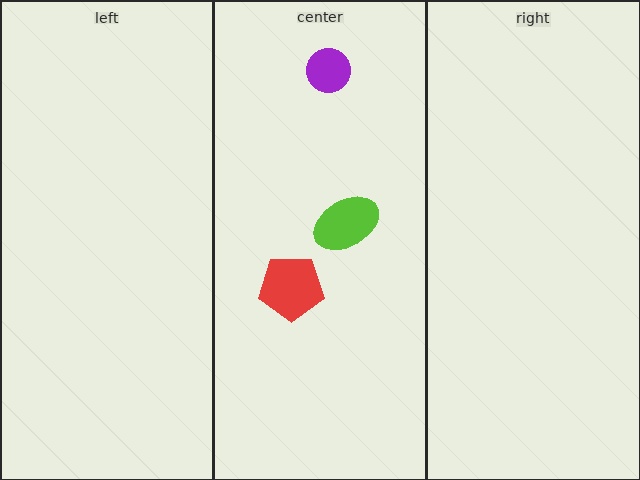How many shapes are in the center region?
3.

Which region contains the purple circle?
The center region.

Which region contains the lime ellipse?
The center region.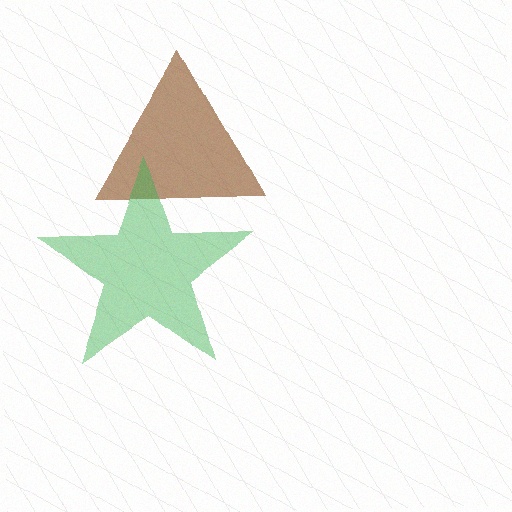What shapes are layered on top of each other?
The layered shapes are: a brown triangle, a green star.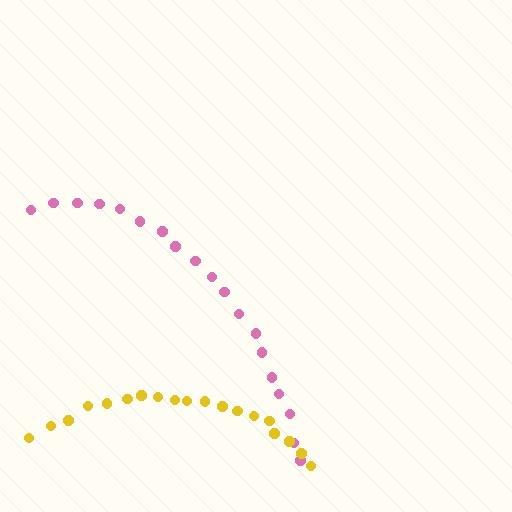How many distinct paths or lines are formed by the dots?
There are 2 distinct paths.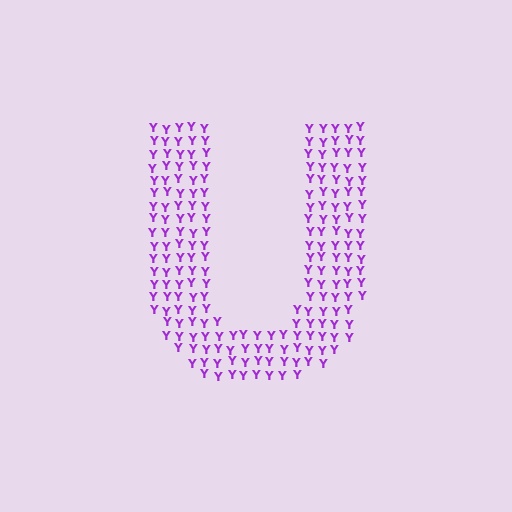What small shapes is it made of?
It is made of small letter Y's.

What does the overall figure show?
The overall figure shows the letter U.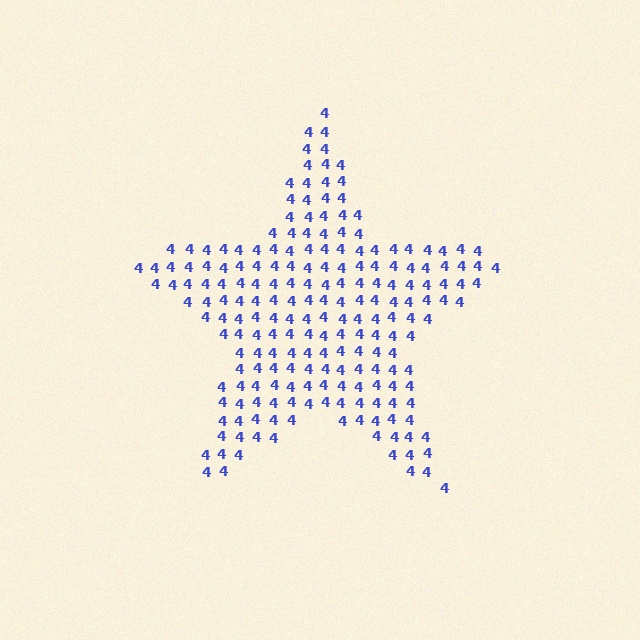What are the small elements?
The small elements are digit 4's.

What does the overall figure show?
The overall figure shows a star.